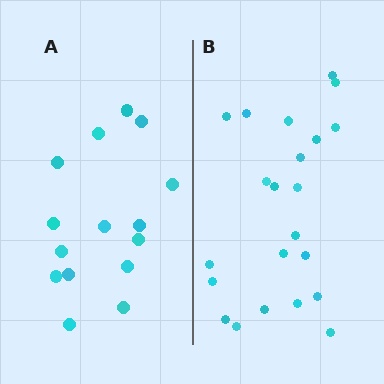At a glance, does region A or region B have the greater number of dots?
Region B (the right region) has more dots.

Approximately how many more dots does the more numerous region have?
Region B has roughly 8 or so more dots than region A.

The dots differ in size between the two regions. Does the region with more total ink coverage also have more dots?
No. Region A has more total ink coverage because its dots are larger, but region B actually contains more individual dots. Total area can be misleading — the number of items is what matters here.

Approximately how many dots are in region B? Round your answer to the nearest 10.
About 20 dots. (The exact count is 22, which rounds to 20.)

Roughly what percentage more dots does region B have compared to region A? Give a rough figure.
About 45% more.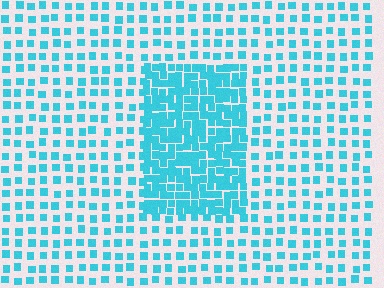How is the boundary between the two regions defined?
The boundary is defined by a change in element density (approximately 2.5x ratio). All elements are the same color, size, and shape.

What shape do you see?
I see a rectangle.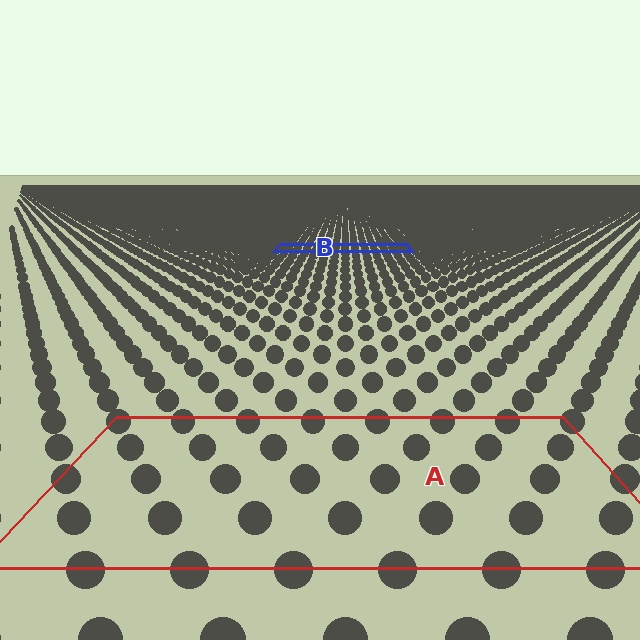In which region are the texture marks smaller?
The texture marks are smaller in region B, because it is farther away.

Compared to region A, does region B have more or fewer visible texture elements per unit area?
Region B has more texture elements per unit area — they are packed more densely because it is farther away.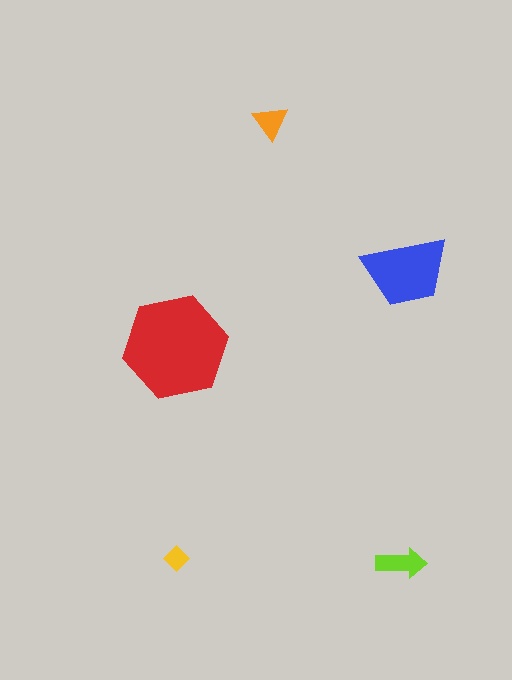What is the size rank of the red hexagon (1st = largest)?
1st.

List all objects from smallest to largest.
The yellow diamond, the orange triangle, the lime arrow, the blue trapezoid, the red hexagon.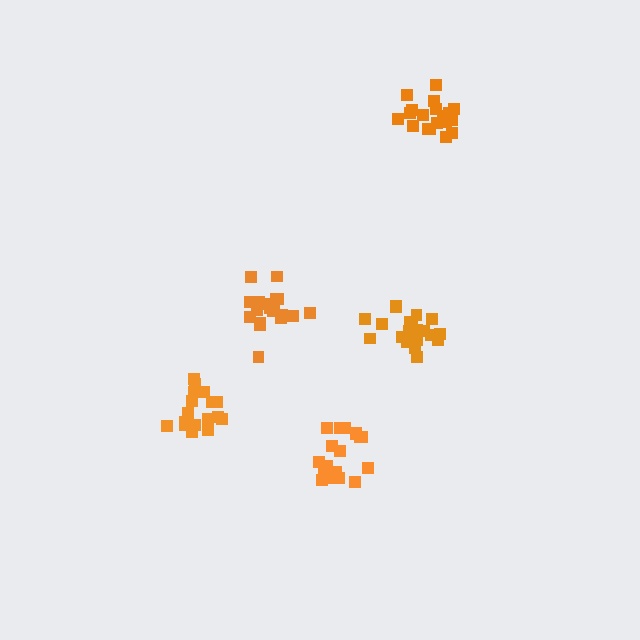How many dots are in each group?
Group 1: 20 dots, Group 2: 19 dots, Group 3: 18 dots, Group 4: 19 dots, Group 5: 20 dots (96 total).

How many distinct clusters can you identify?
There are 5 distinct clusters.